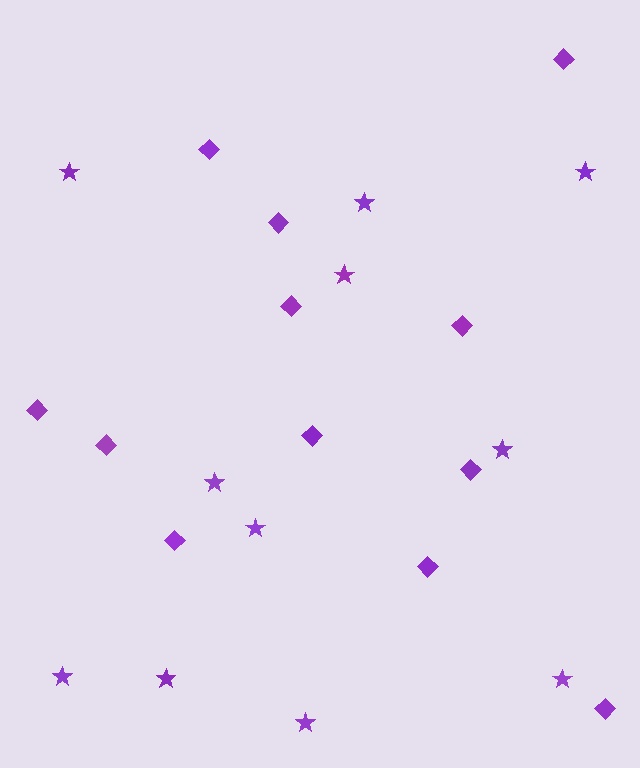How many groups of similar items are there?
There are 2 groups: one group of stars (11) and one group of diamonds (12).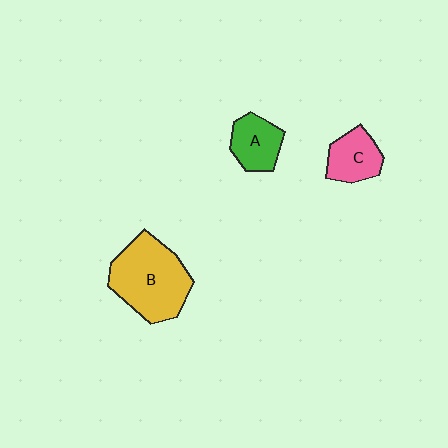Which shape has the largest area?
Shape B (yellow).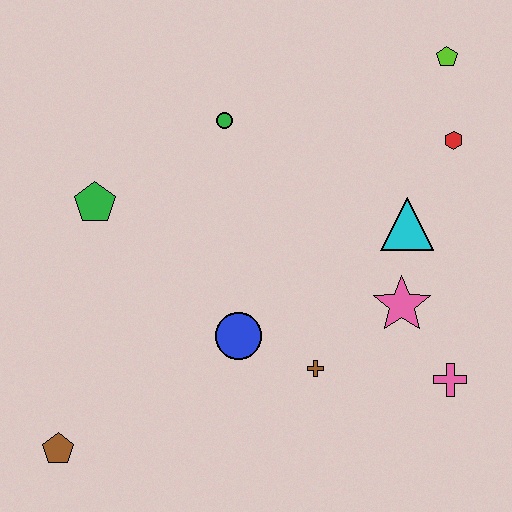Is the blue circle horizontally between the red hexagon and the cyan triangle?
No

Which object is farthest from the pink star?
The brown pentagon is farthest from the pink star.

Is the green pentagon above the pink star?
Yes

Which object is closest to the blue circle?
The brown cross is closest to the blue circle.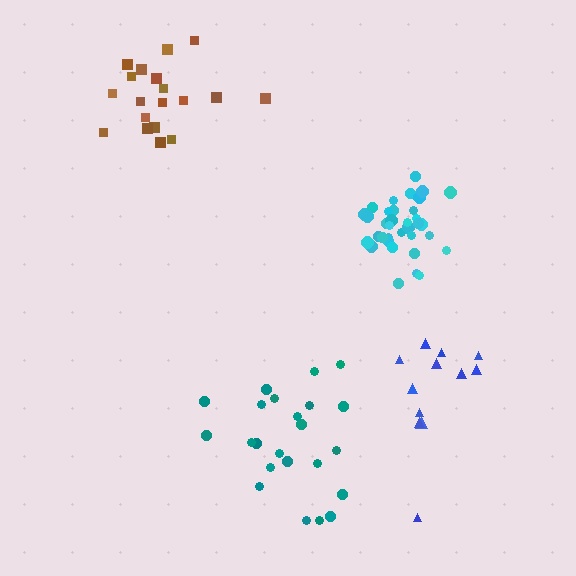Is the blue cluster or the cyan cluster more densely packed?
Cyan.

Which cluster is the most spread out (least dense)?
Blue.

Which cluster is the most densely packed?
Cyan.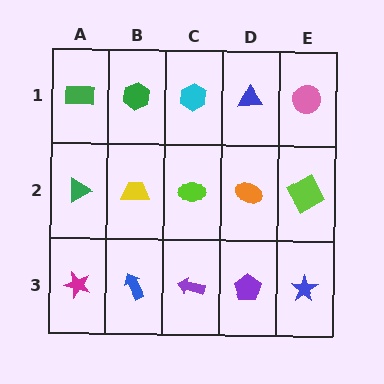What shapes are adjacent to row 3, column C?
A lime ellipse (row 2, column C), a blue arrow (row 3, column B), a purple pentagon (row 3, column D).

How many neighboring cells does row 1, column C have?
3.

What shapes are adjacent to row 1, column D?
An orange ellipse (row 2, column D), a cyan hexagon (row 1, column C), a pink circle (row 1, column E).